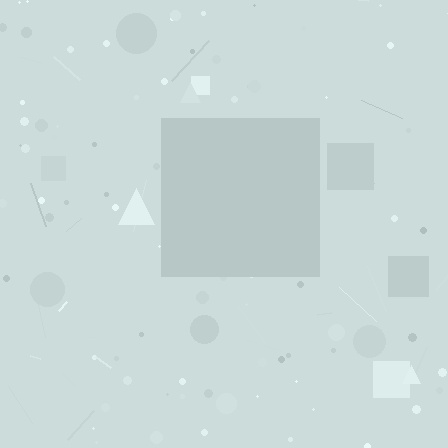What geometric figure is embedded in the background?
A square is embedded in the background.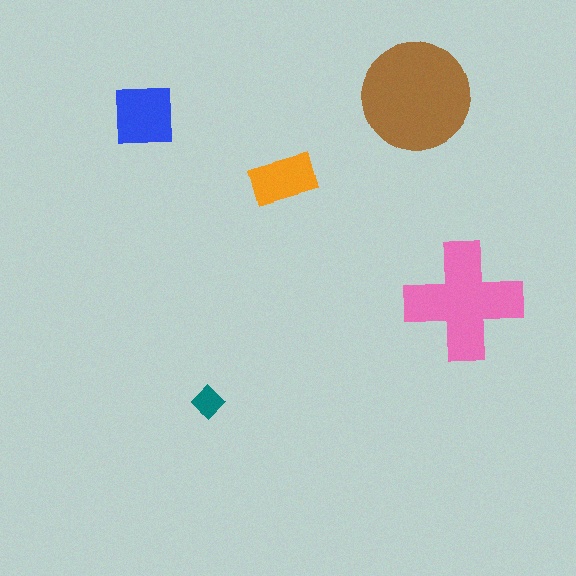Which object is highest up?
The brown circle is topmost.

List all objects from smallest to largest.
The teal diamond, the orange rectangle, the blue square, the pink cross, the brown circle.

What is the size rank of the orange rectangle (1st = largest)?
4th.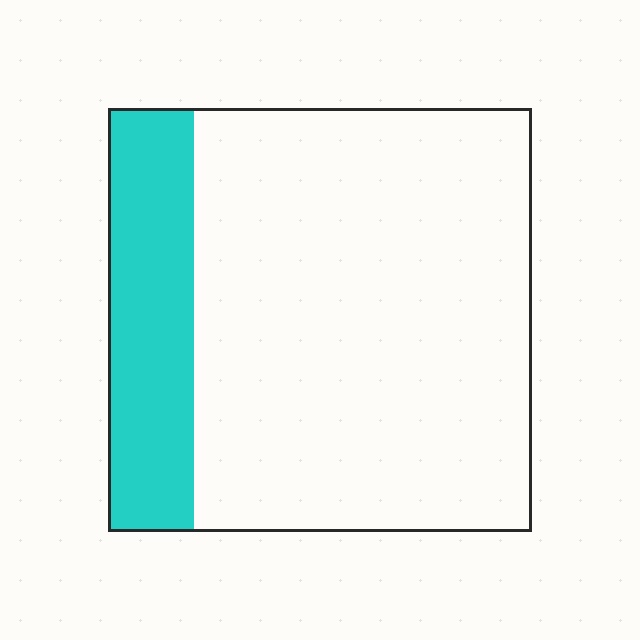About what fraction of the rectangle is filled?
About one fifth (1/5).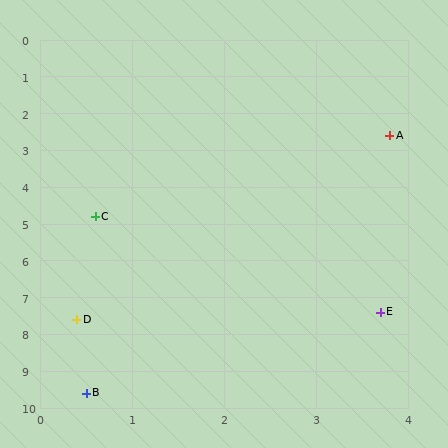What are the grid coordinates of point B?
Point B is at approximately (0.5, 9.6).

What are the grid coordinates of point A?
Point A is at approximately (3.8, 2.6).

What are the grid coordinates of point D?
Point D is at approximately (0.4, 7.6).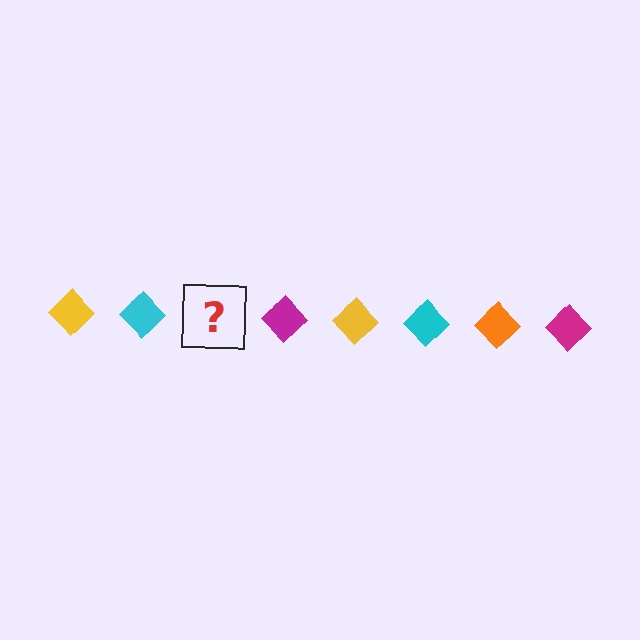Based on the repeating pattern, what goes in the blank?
The blank should be an orange diamond.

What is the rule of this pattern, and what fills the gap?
The rule is that the pattern cycles through yellow, cyan, orange, magenta diamonds. The gap should be filled with an orange diamond.